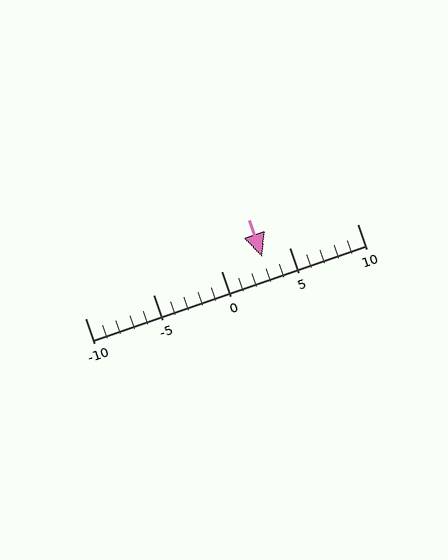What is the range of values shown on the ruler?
The ruler shows values from -10 to 10.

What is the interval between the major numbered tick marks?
The major tick marks are spaced 5 units apart.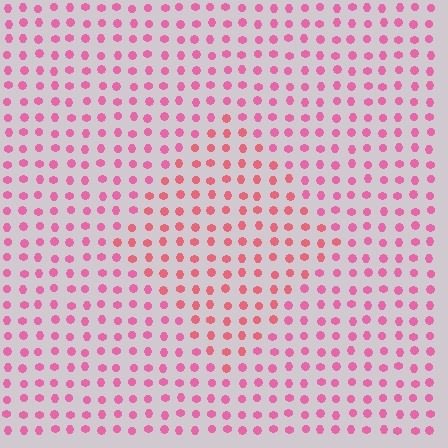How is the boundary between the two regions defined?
The boundary is defined purely by a slight shift in hue (about 22 degrees). Spacing, size, and orientation are identical on both sides.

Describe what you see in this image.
The image is filled with small pink elements in a uniform arrangement. A diamond-shaped region is visible where the elements are tinted to a slightly different hue, forming a subtle color boundary.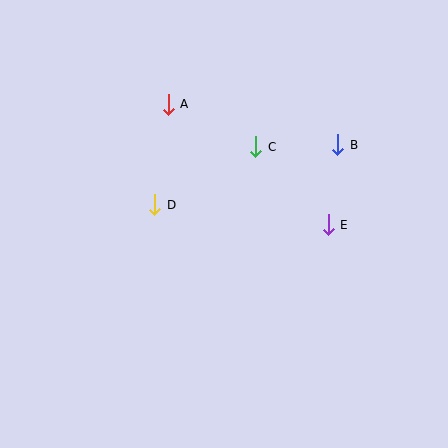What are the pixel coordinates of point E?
Point E is at (328, 225).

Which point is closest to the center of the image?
Point D at (155, 205) is closest to the center.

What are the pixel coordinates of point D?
Point D is at (155, 205).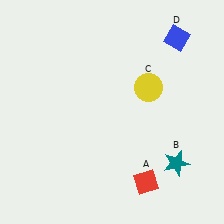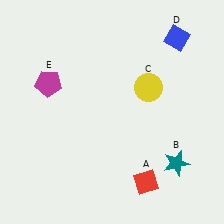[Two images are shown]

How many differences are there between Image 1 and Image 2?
There is 1 difference between the two images.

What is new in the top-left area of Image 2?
A magenta pentagon (E) was added in the top-left area of Image 2.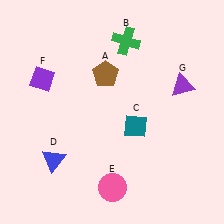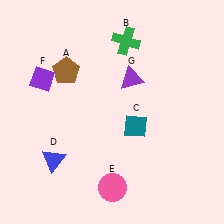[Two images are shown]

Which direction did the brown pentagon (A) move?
The brown pentagon (A) moved left.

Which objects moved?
The objects that moved are: the brown pentagon (A), the purple triangle (G).